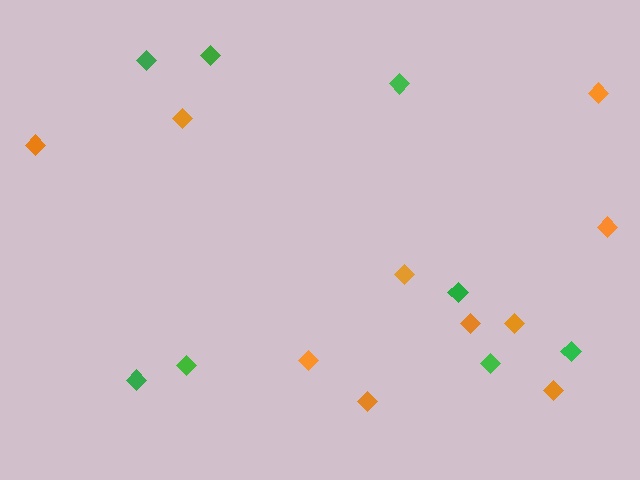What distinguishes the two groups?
There are 2 groups: one group of green diamonds (8) and one group of orange diamonds (10).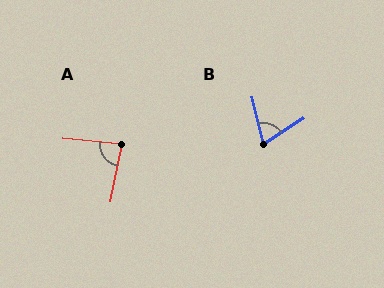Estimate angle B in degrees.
Approximately 70 degrees.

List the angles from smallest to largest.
B (70°), A (85°).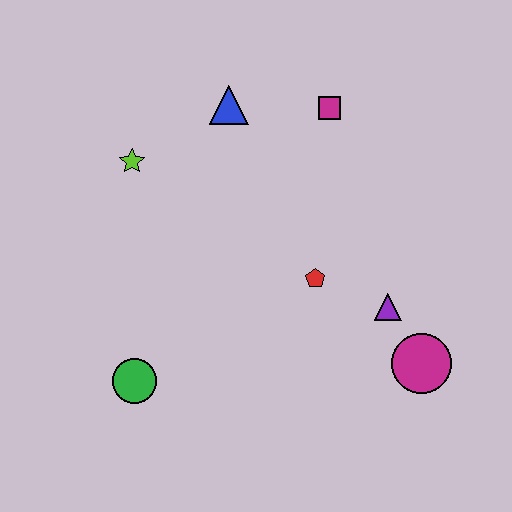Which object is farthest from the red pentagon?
The lime star is farthest from the red pentagon.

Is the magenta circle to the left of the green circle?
No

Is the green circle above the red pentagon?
No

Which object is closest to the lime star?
The blue triangle is closest to the lime star.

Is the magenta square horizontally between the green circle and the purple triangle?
Yes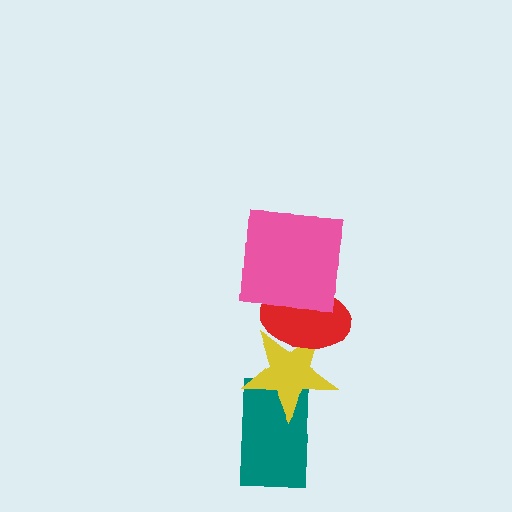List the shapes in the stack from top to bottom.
From top to bottom: the pink square, the red ellipse, the yellow star, the teal rectangle.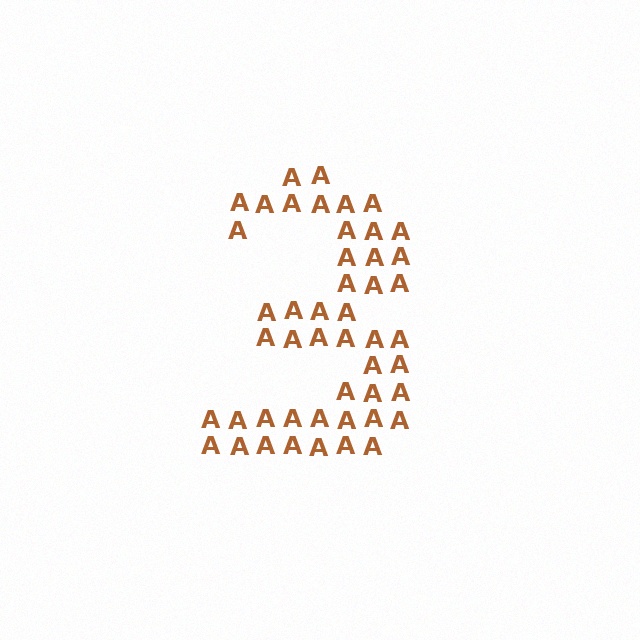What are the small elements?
The small elements are letter A's.